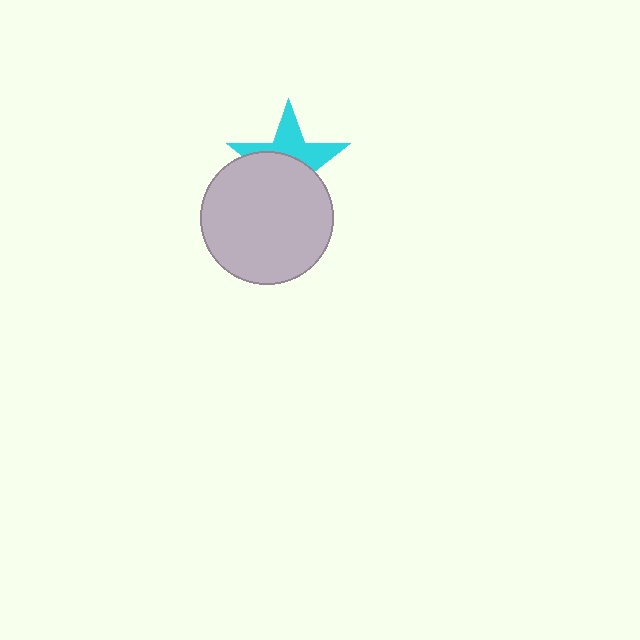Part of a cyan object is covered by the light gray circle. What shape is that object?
It is a star.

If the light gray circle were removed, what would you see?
You would see the complete cyan star.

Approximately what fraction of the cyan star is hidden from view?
Roughly 56% of the cyan star is hidden behind the light gray circle.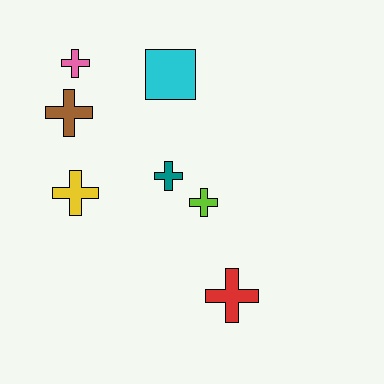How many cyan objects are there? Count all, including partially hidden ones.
There is 1 cyan object.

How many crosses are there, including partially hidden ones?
There are 6 crosses.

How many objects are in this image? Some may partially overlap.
There are 7 objects.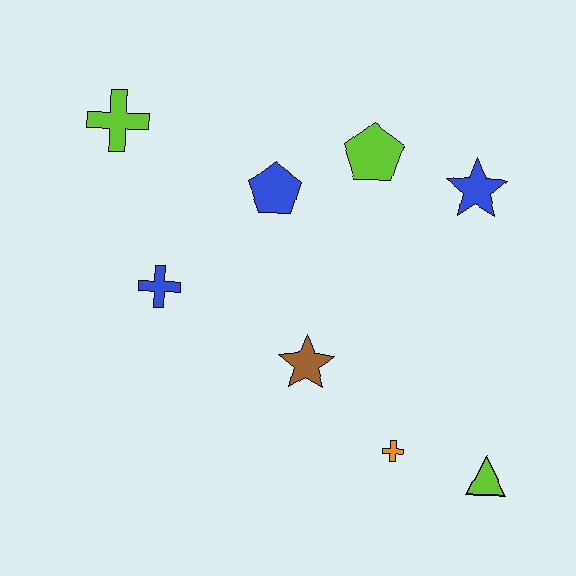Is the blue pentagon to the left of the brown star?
Yes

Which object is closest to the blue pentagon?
The lime pentagon is closest to the blue pentagon.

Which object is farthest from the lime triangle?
The lime cross is farthest from the lime triangle.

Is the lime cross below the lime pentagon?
No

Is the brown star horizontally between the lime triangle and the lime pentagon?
No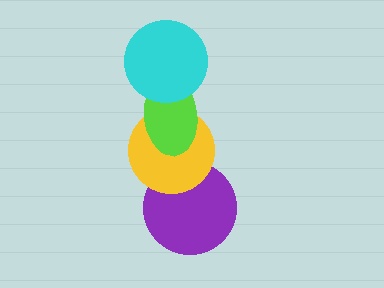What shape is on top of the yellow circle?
The lime ellipse is on top of the yellow circle.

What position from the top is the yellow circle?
The yellow circle is 3rd from the top.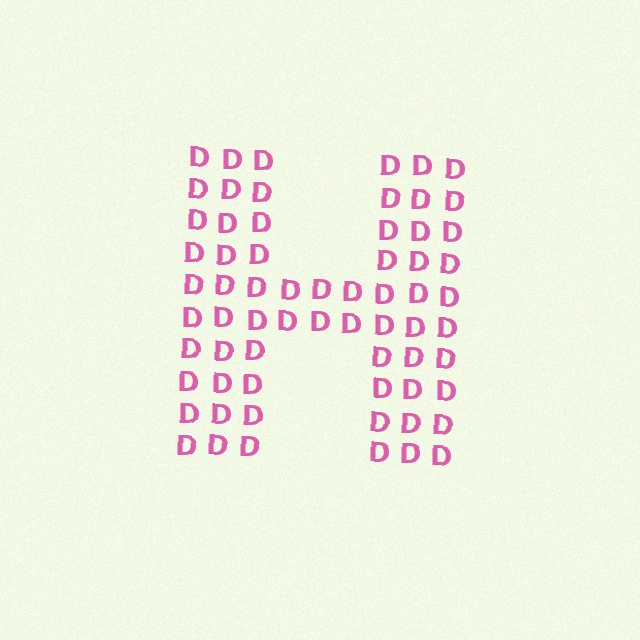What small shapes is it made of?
It is made of small letter D's.